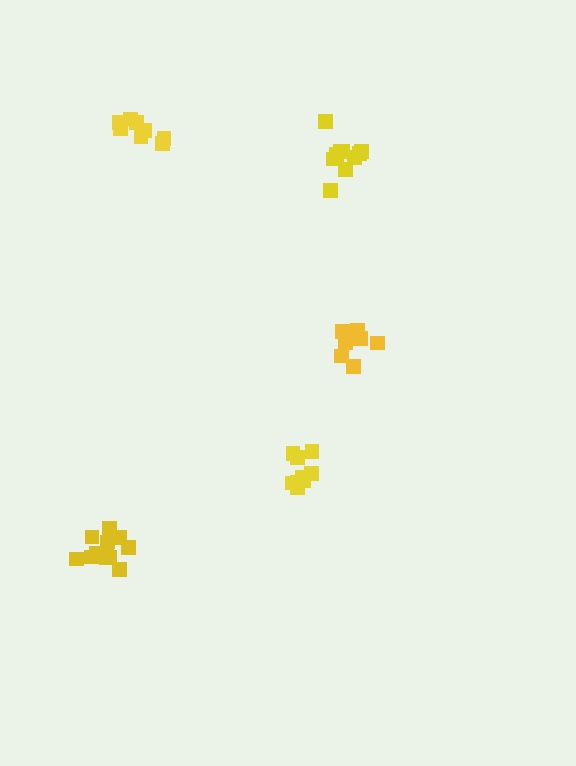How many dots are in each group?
Group 1: 13 dots, Group 2: 8 dots, Group 3: 9 dots, Group 4: 8 dots, Group 5: 10 dots (48 total).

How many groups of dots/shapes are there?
There are 5 groups.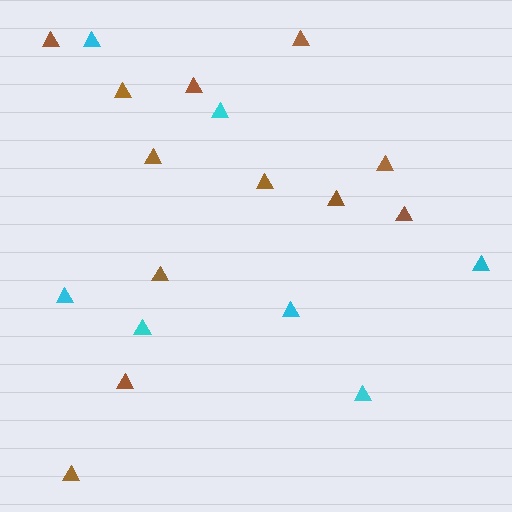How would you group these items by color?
There are 2 groups: one group of brown triangles (12) and one group of cyan triangles (7).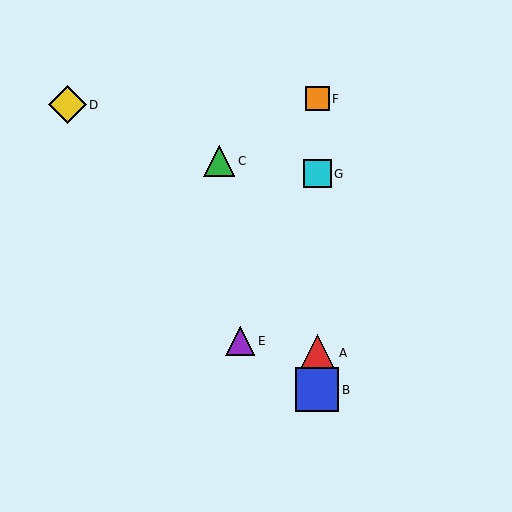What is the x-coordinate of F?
Object F is at x≈317.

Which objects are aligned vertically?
Objects A, B, F, G are aligned vertically.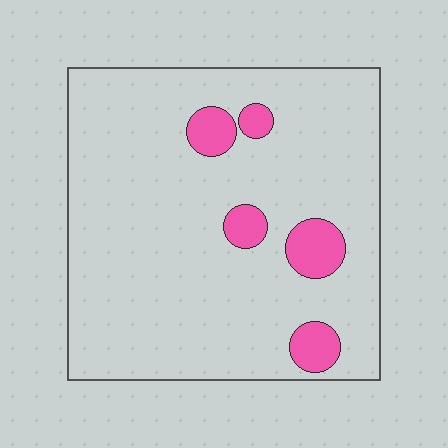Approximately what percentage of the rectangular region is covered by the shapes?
Approximately 10%.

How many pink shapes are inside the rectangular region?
5.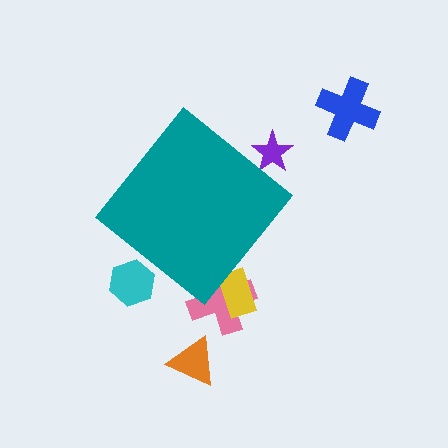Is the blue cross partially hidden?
No, the blue cross is fully visible.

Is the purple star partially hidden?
Yes, the purple star is partially hidden behind the teal diamond.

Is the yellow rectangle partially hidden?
Yes, the yellow rectangle is partially hidden behind the teal diamond.